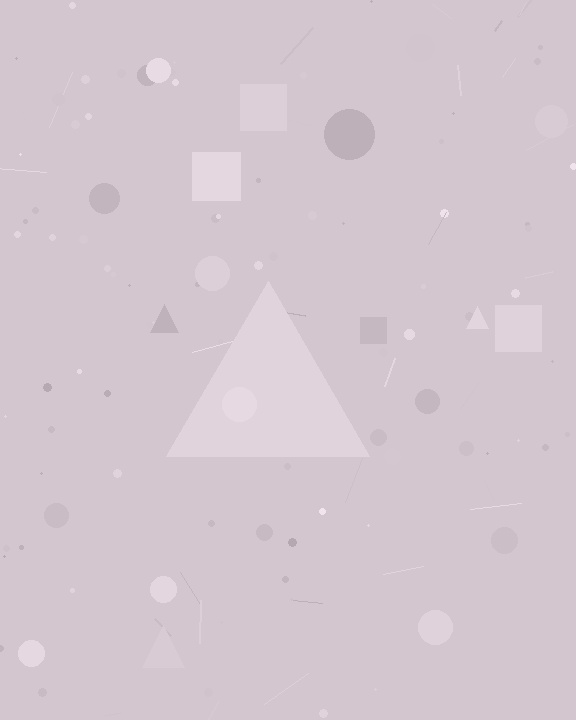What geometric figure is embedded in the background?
A triangle is embedded in the background.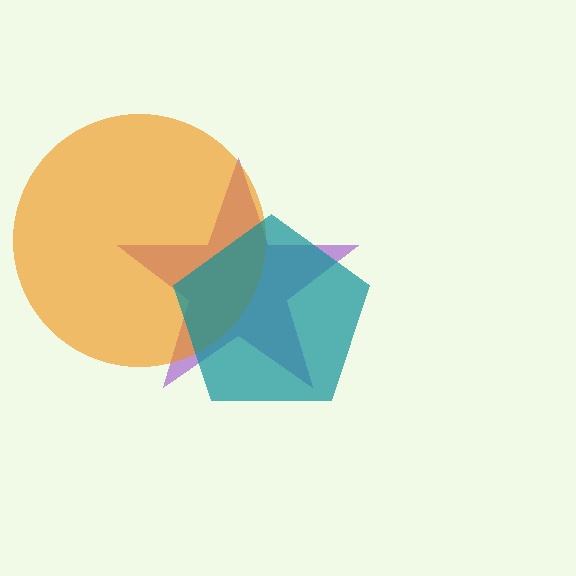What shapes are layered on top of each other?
The layered shapes are: a purple star, an orange circle, a teal pentagon.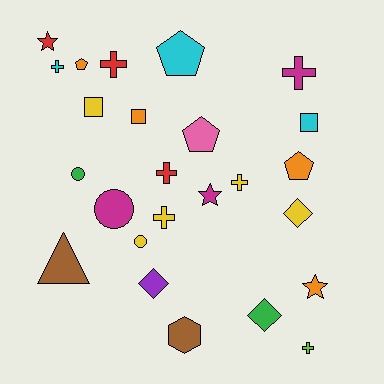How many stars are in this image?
There are 3 stars.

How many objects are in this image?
There are 25 objects.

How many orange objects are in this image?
There are 4 orange objects.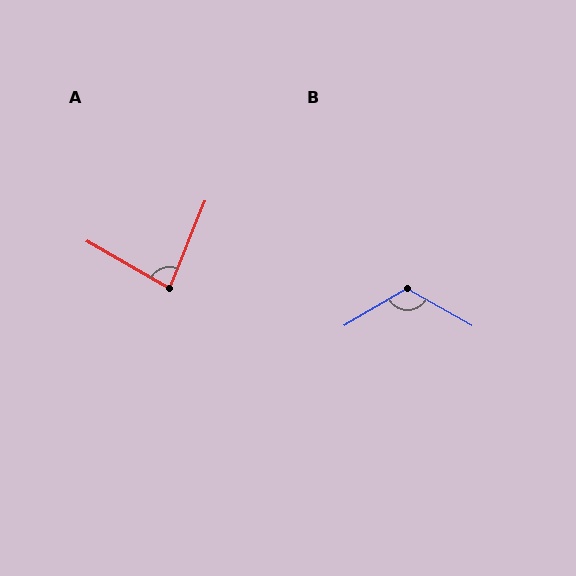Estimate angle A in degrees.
Approximately 82 degrees.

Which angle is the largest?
B, at approximately 120 degrees.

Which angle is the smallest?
A, at approximately 82 degrees.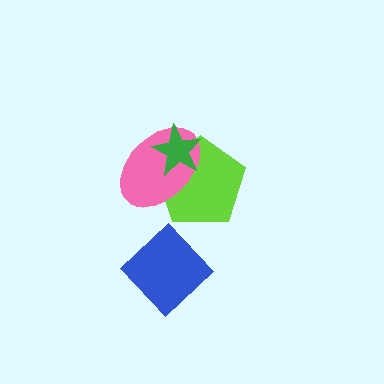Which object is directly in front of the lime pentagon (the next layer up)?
The pink ellipse is directly in front of the lime pentagon.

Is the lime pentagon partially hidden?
Yes, it is partially covered by another shape.